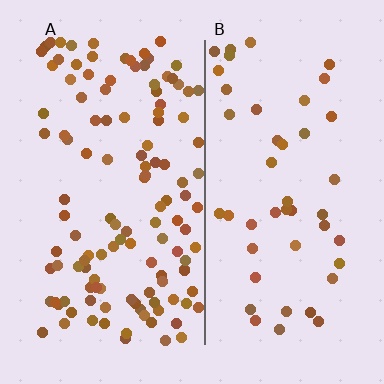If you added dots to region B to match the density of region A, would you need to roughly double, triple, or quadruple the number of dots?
Approximately triple.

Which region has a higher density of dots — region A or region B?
A (the left).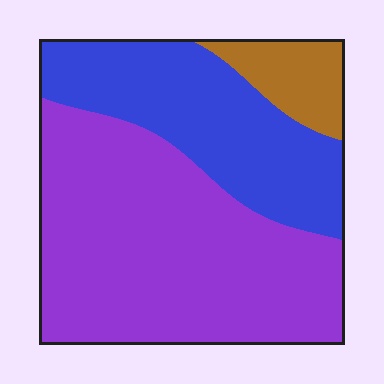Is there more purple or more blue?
Purple.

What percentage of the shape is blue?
Blue covers roughly 30% of the shape.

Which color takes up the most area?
Purple, at roughly 60%.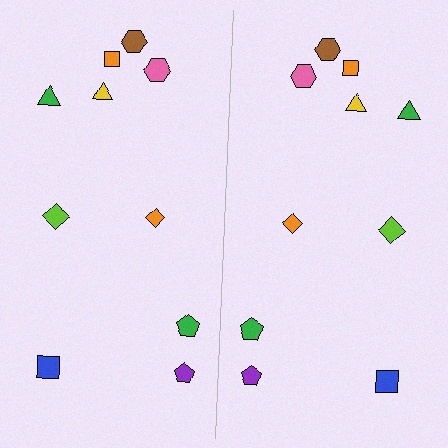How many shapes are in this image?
There are 20 shapes in this image.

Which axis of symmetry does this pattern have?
The pattern has a vertical axis of symmetry running through the center of the image.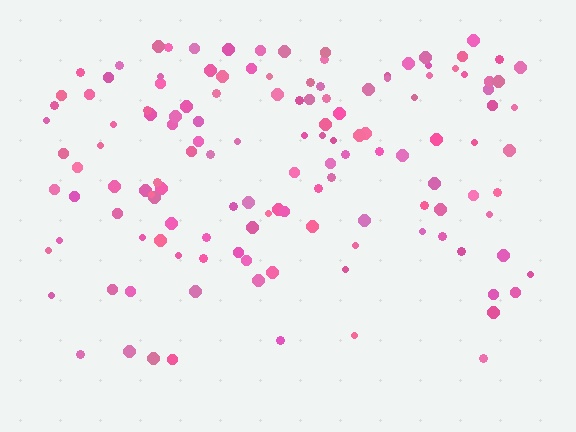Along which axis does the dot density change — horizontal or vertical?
Vertical.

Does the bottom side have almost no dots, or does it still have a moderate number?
Still a moderate number, just noticeably fewer than the top.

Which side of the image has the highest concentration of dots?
The top.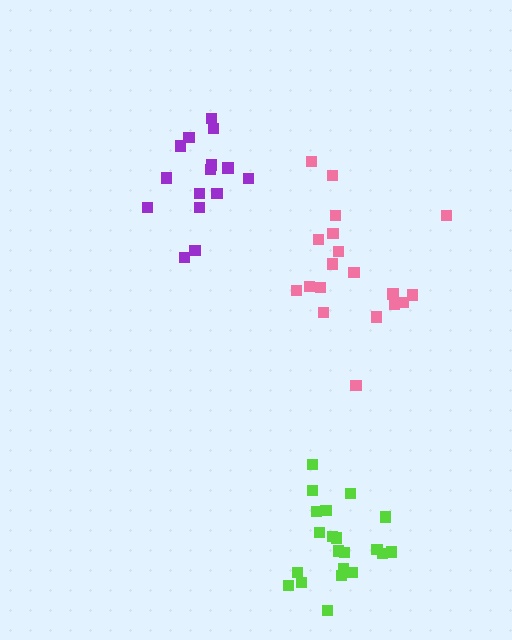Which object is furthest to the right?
The pink cluster is rightmost.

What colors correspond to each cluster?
The clusters are colored: purple, lime, pink.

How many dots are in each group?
Group 1: 15 dots, Group 2: 21 dots, Group 3: 19 dots (55 total).